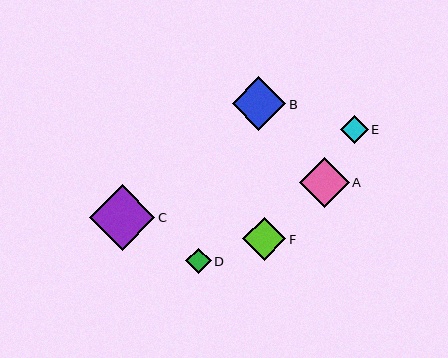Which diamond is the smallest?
Diamond D is the smallest with a size of approximately 26 pixels.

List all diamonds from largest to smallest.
From largest to smallest: C, B, A, F, E, D.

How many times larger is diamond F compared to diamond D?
Diamond F is approximately 1.7 times the size of diamond D.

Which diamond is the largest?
Diamond C is the largest with a size of approximately 65 pixels.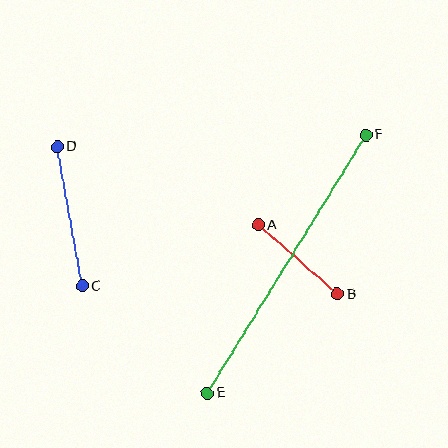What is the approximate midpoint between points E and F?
The midpoint is at approximately (287, 264) pixels.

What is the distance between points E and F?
The distance is approximately 303 pixels.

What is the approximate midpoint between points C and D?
The midpoint is at approximately (70, 216) pixels.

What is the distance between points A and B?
The distance is approximately 105 pixels.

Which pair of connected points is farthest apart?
Points E and F are farthest apart.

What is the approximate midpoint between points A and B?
The midpoint is at approximately (298, 259) pixels.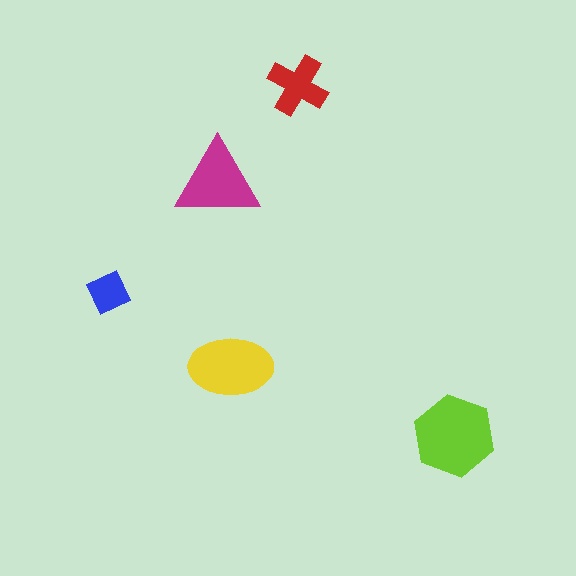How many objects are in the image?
There are 5 objects in the image.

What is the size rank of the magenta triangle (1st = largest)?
3rd.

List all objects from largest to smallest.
The lime hexagon, the yellow ellipse, the magenta triangle, the red cross, the blue square.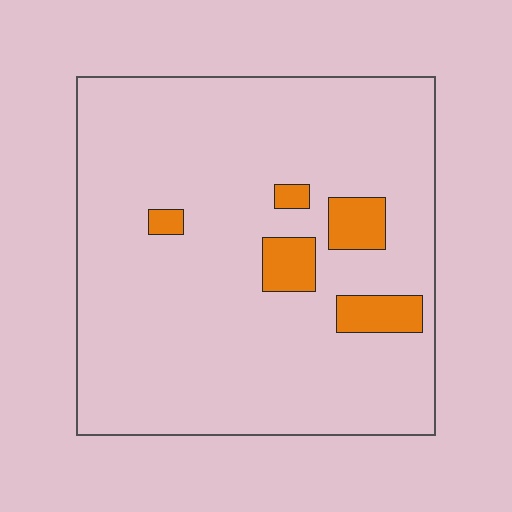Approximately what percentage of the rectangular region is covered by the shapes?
Approximately 10%.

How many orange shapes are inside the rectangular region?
5.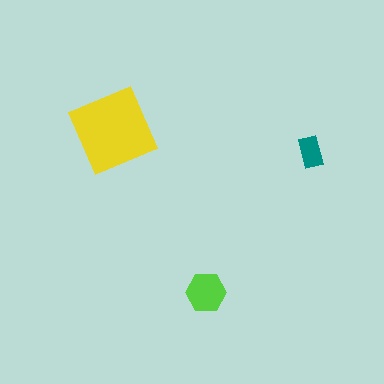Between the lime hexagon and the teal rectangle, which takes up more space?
The lime hexagon.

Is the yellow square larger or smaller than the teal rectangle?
Larger.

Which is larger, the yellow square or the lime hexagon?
The yellow square.